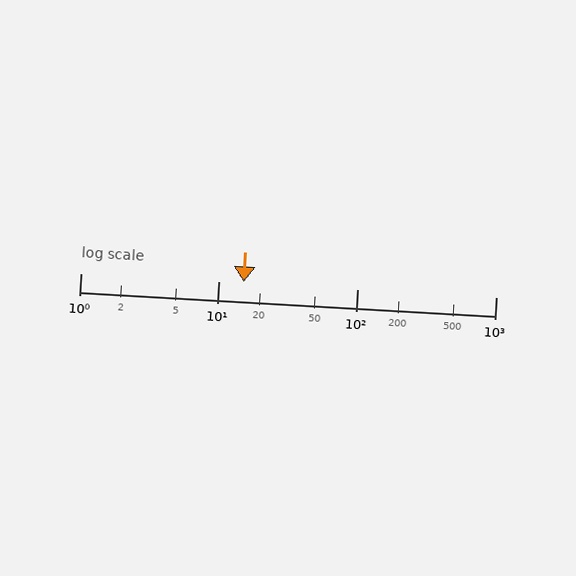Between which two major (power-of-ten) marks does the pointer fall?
The pointer is between 10 and 100.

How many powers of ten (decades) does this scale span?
The scale spans 3 decades, from 1 to 1000.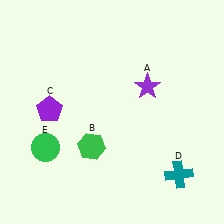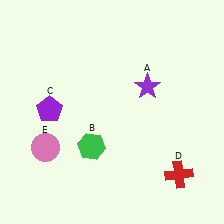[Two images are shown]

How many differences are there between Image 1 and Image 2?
There are 2 differences between the two images.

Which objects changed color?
D changed from teal to red. E changed from green to pink.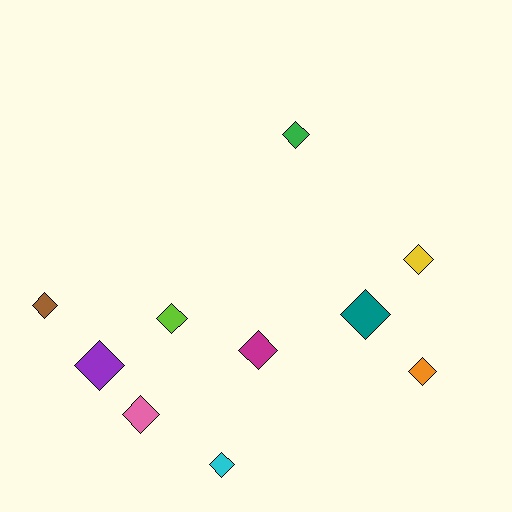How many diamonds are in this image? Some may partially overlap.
There are 10 diamonds.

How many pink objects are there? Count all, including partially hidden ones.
There is 1 pink object.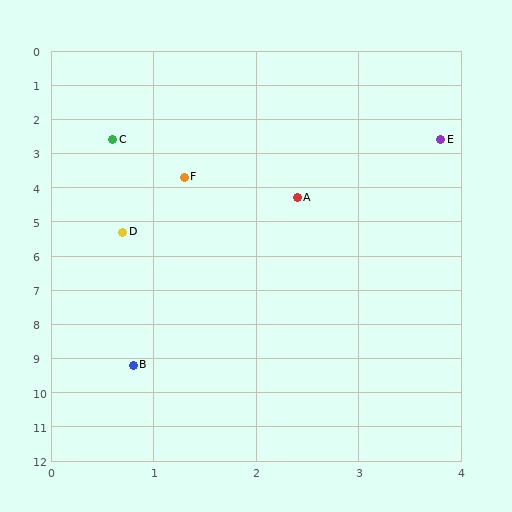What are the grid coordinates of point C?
Point C is at approximately (0.6, 2.6).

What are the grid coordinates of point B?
Point B is at approximately (0.8, 9.2).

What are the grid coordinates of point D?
Point D is at approximately (0.7, 5.3).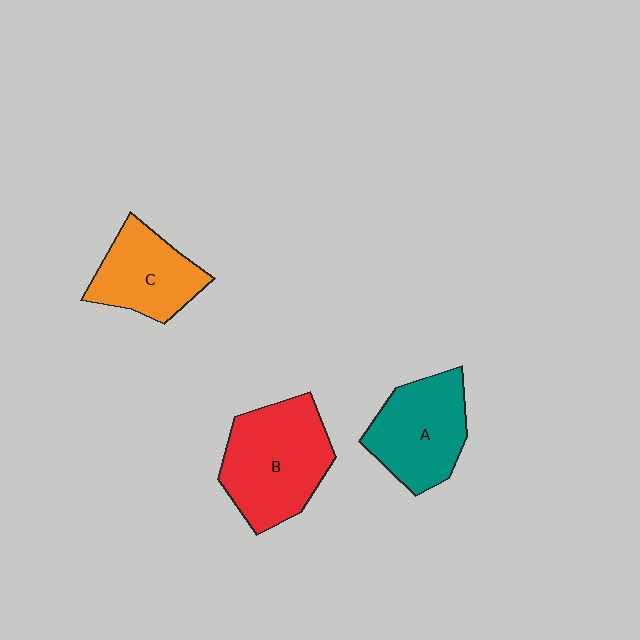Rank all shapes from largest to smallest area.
From largest to smallest: B (red), A (teal), C (orange).